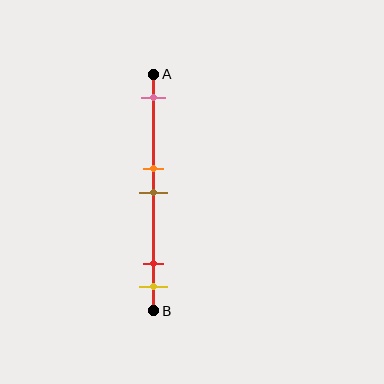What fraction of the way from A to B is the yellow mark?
The yellow mark is approximately 90% (0.9) of the way from A to B.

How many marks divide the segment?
There are 5 marks dividing the segment.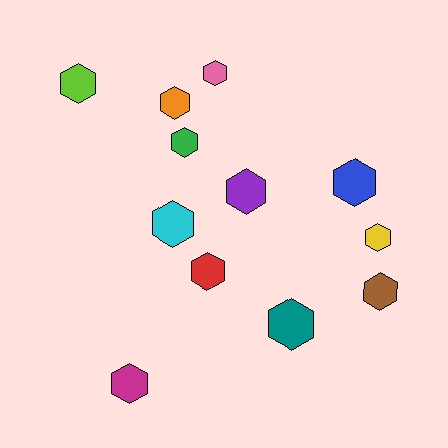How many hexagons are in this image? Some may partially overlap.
There are 12 hexagons.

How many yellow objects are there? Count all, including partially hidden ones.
There is 1 yellow object.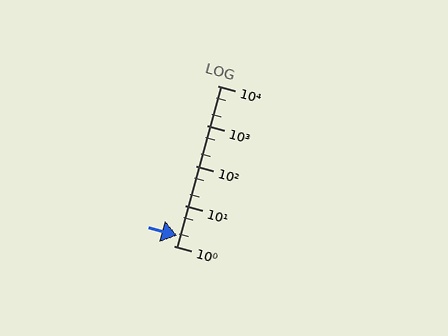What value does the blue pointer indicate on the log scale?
The pointer indicates approximately 1.8.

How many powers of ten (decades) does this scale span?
The scale spans 4 decades, from 1 to 10000.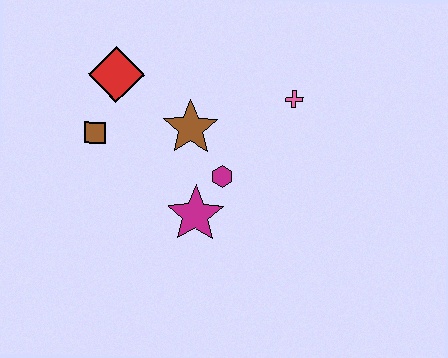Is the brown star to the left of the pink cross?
Yes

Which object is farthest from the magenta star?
The red diamond is farthest from the magenta star.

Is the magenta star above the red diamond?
No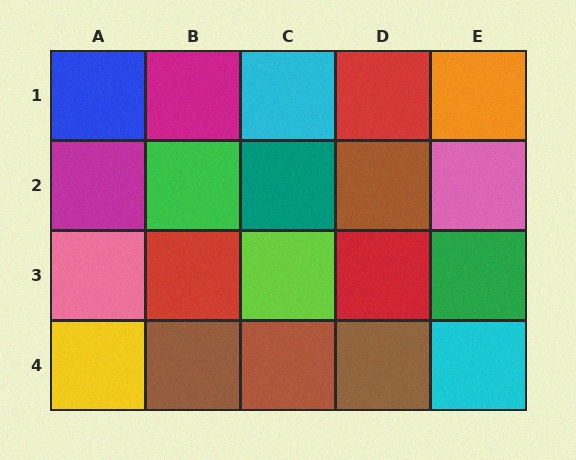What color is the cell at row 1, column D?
Red.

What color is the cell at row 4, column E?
Cyan.